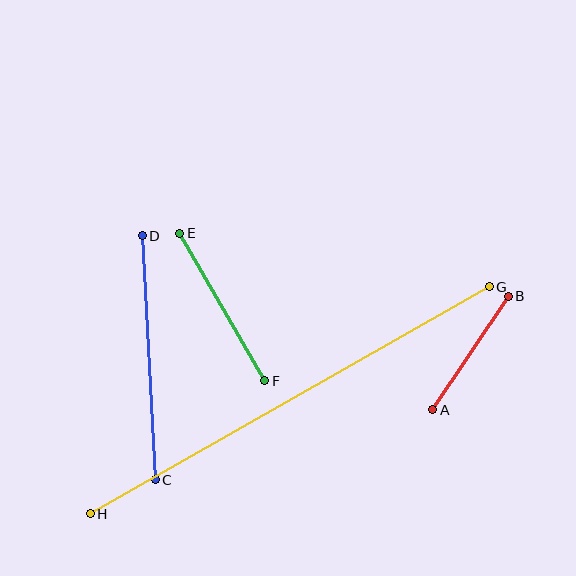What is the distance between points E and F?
The distance is approximately 170 pixels.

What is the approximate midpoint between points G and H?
The midpoint is at approximately (290, 400) pixels.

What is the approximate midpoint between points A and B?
The midpoint is at approximately (471, 353) pixels.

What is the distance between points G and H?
The distance is approximately 459 pixels.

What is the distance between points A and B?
The distance is approximately 136 pixels.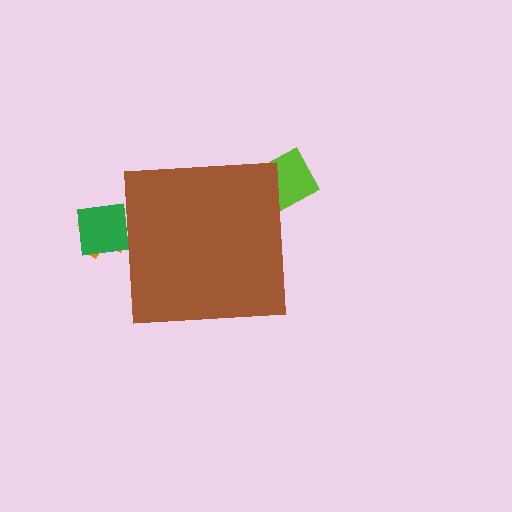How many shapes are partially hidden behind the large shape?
3 shapes are partially hidden.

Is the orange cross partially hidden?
Yes, the orange cross is partially hidden behind the brown square.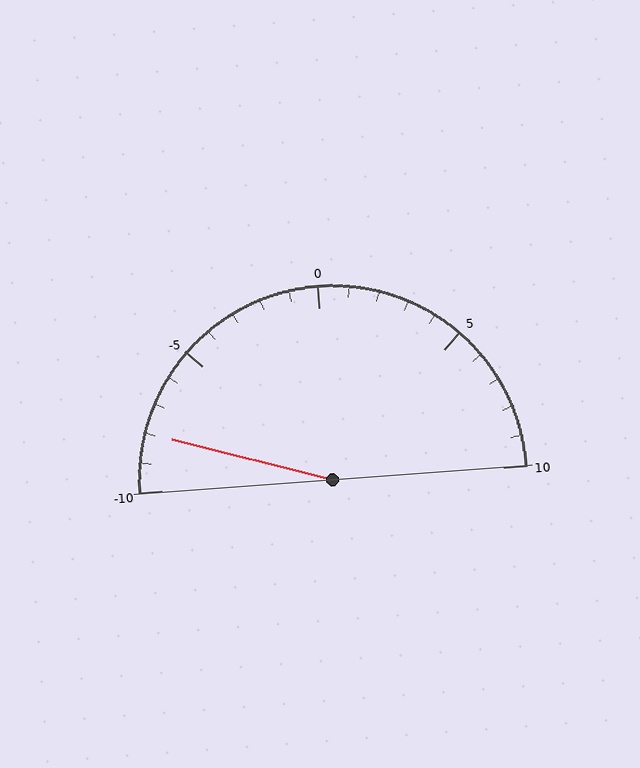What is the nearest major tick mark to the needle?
The nearest major tick mark is -10.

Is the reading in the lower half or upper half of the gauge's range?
The reading is in the lower half of the range (-10 to 10).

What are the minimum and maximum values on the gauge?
The gauge ranges from -10 to 10.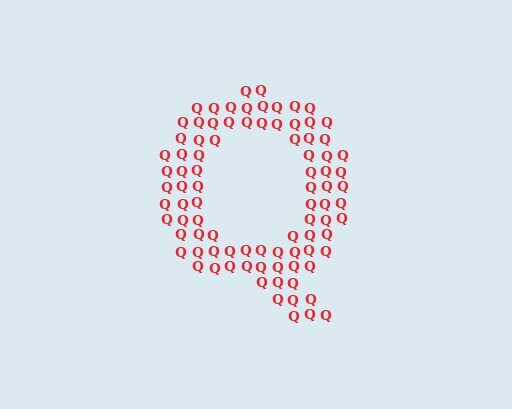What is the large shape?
The large shape is the letter Q.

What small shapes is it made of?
It is made of small letter Q's.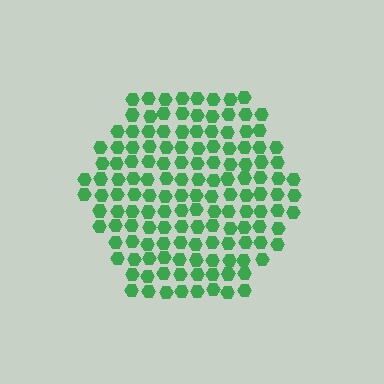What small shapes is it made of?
It is made of small hexagons.